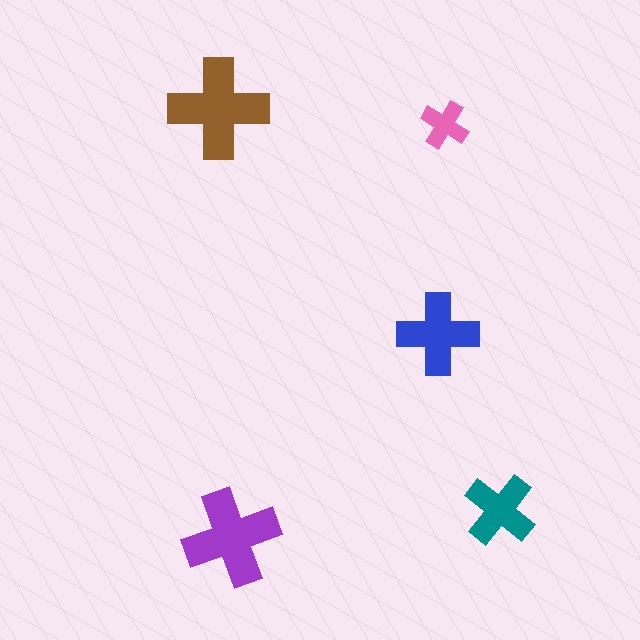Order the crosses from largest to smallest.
the brown one, the purple one, the blue one, the teal one, the pink one.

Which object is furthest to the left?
The brown cross is leftmost.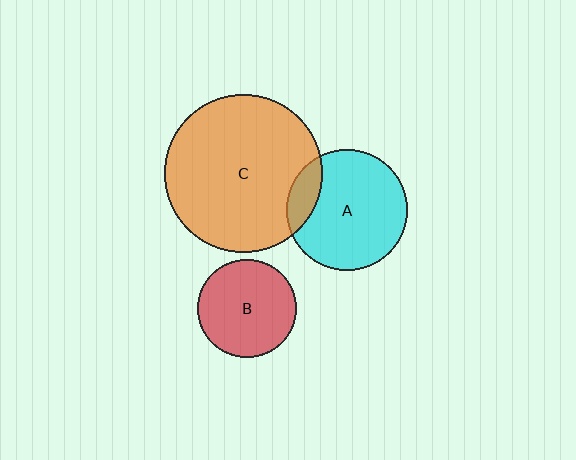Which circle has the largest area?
Circle C (orange).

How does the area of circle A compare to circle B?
Approximately 1.5 times.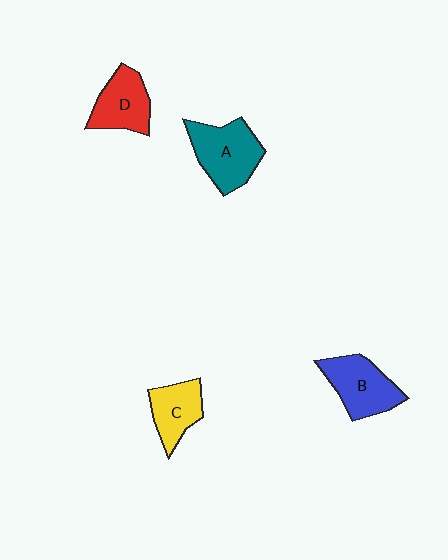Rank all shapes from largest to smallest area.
From largest to smallest: A (teal), B (blue), D (red), C (yellow).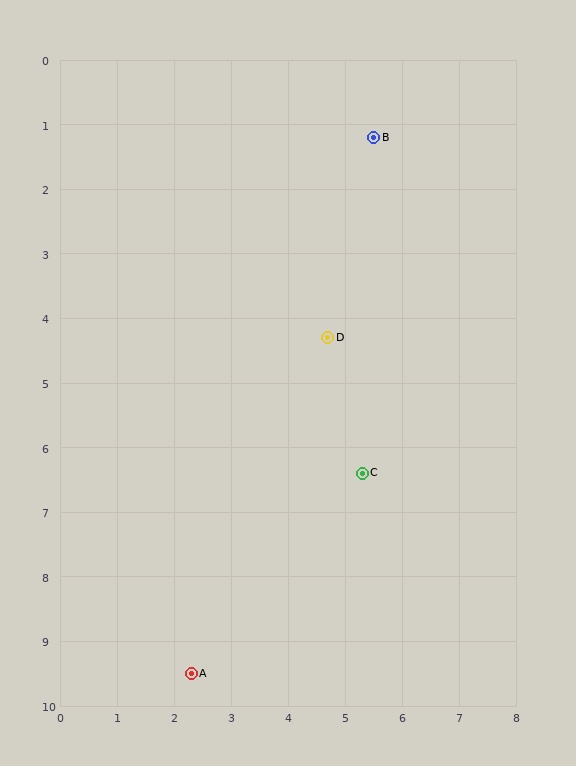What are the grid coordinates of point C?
Point C is at approximately (5.3, 6.4).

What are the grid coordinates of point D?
Point D is at approximately (4.7, 4.3).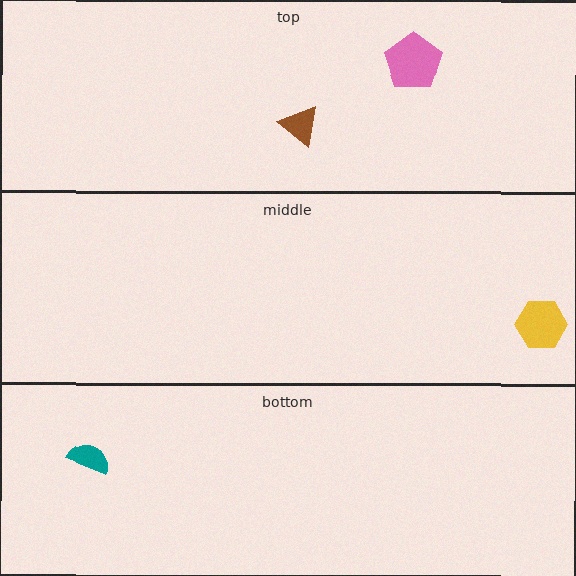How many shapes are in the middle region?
1.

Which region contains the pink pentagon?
The top region.